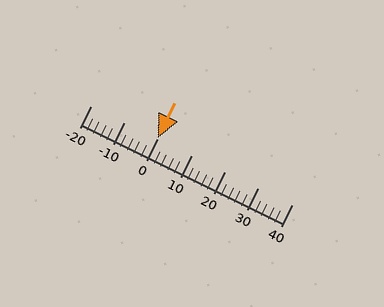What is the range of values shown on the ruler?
The ruler shows values from -20 to 40.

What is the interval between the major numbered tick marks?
The major tick marks are spaced 10 units apart.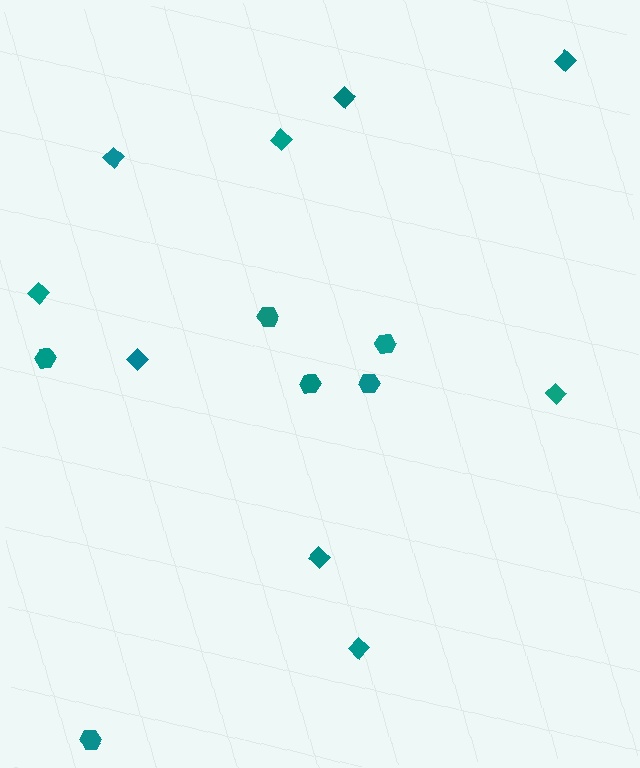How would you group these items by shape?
There are 2 groups: one group of diamonds (9) and one group of hexagons (6).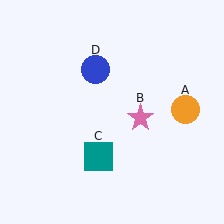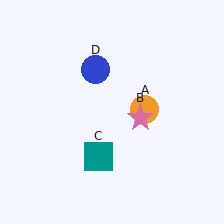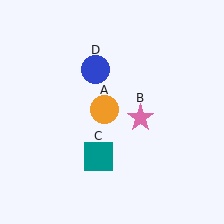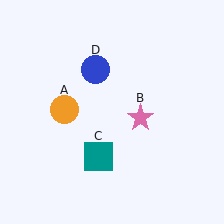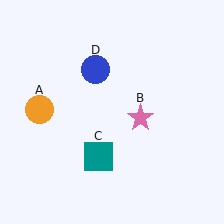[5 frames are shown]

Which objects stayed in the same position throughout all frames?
Pink star (object B) and teal square (object C) and blue circle (object D) remained stationary.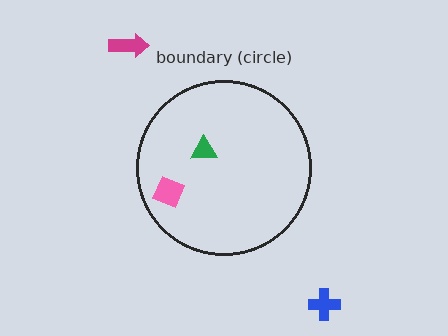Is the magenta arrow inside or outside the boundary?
Outside.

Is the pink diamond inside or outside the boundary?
Inside.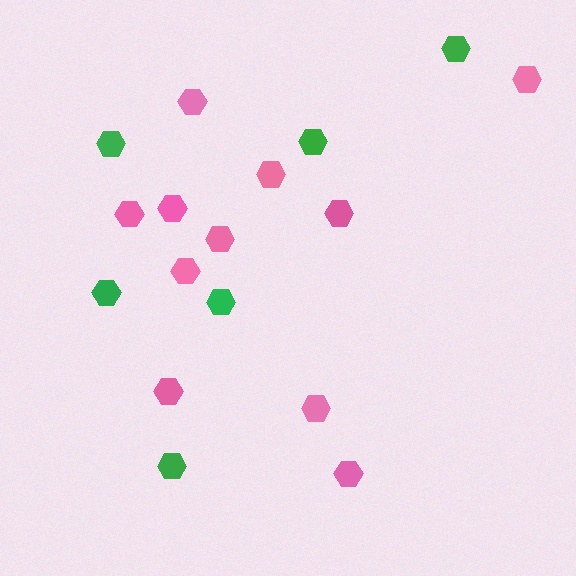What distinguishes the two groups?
There are 2 groups: one group of pink hexagons (11) and one group of green hexagons (6).